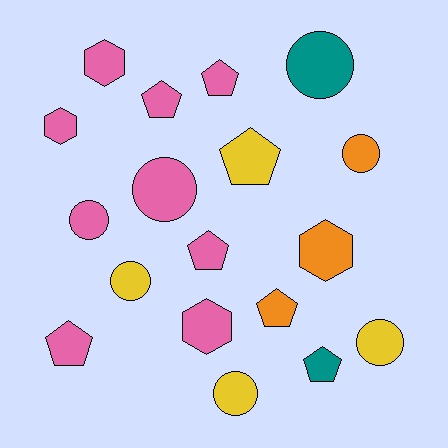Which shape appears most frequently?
Pentagon, with 7 objects.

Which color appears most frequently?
Pink, with 9 objects.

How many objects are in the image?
There are 18 objects.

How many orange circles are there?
There is 1 orange circle.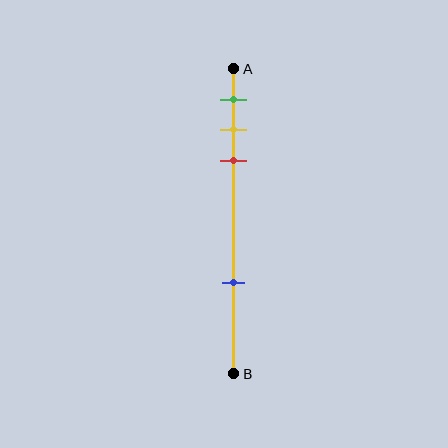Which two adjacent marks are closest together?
The yellow and red marks are the closest adjacent pair.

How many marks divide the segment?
There are 4 marks dividing the segment.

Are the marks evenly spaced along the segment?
No, the marks are not evenly spaced.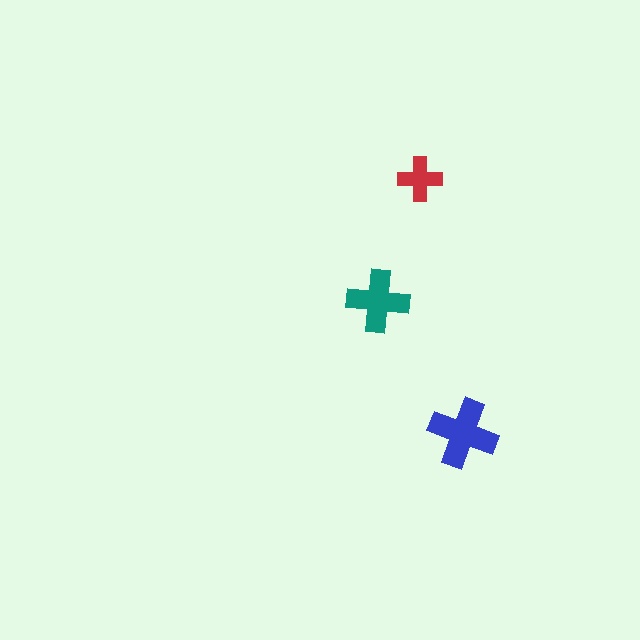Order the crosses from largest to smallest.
the blue one, the teal one, the red one.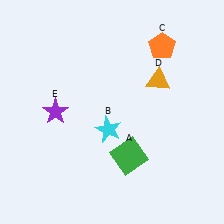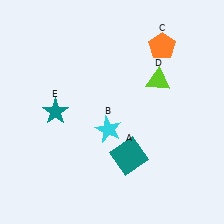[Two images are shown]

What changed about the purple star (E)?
In Image 1, E is purple. In Image 2, it changed to teal.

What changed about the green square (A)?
In Image 1, A is green. In Image 2, it changed to teal.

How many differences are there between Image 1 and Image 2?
There are 3 differences between the two images.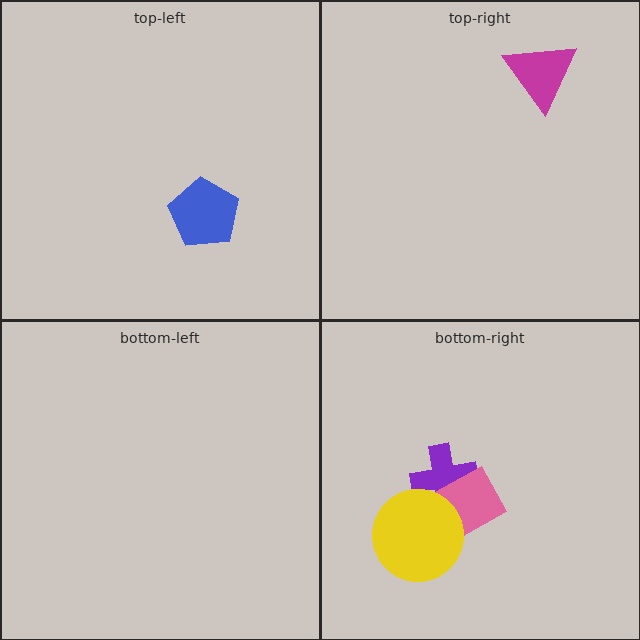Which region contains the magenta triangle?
The top-right region.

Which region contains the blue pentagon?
The top-left region.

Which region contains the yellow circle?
The bottom-right region.